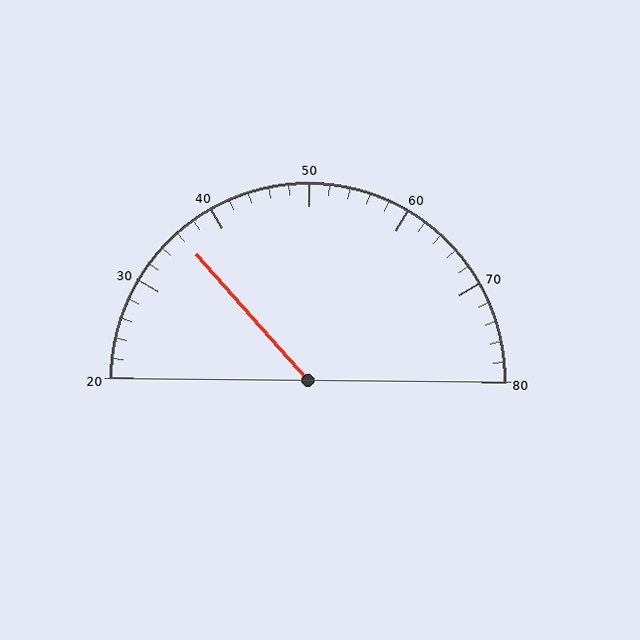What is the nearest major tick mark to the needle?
The nearest major tick mark is 40.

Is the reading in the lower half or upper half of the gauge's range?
The reading is in the lower half of the range (20 to 80).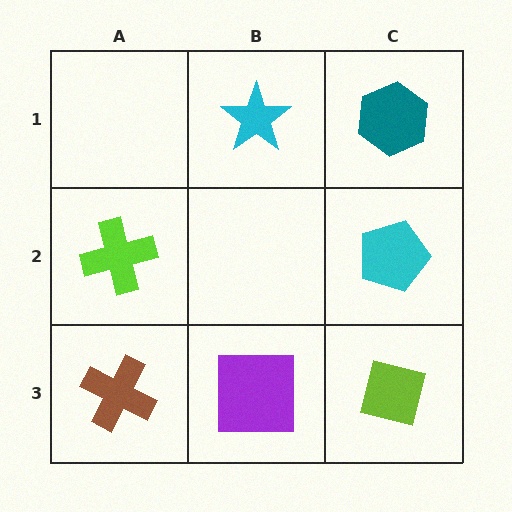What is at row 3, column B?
A purple square.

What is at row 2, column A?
A lime cross.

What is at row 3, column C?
A lime square.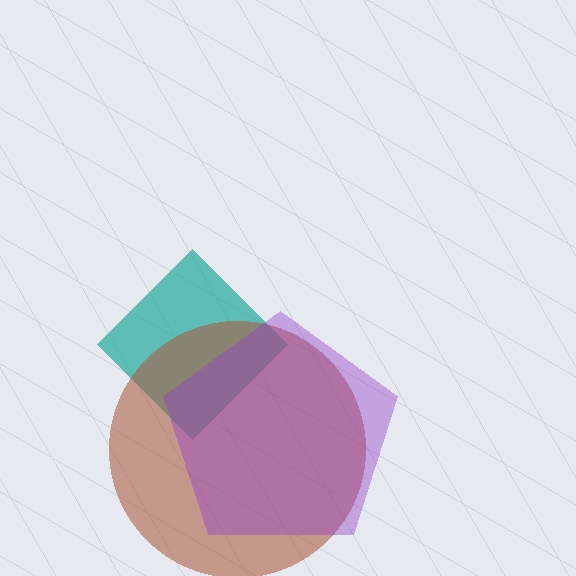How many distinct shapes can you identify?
There are 3 distinct shapes: a teal diamond, a brown circle, a purple pentagon.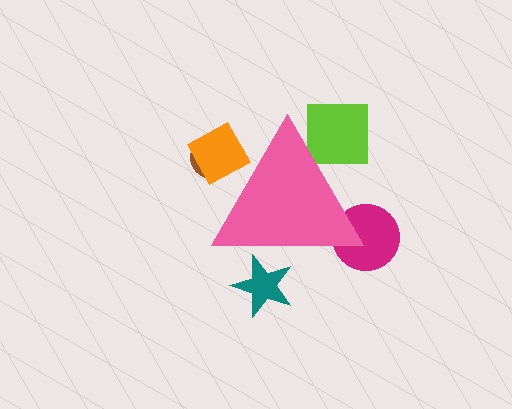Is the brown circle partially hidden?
Yes, the brown circle is partially hidden behind the pink triangle.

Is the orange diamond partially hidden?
Yes, the orange diamond is partially hidden behind the pink triangle.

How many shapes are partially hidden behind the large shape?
5 shapes are partially hidden.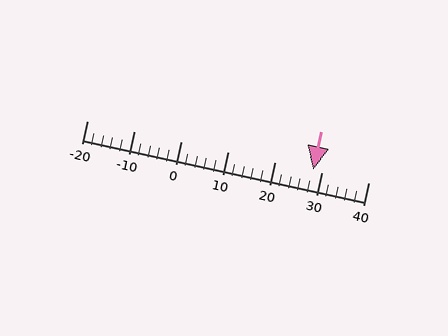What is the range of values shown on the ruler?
The ruler shows values from -20 to 40.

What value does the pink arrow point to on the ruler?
The pink arrow points to approximately 28.